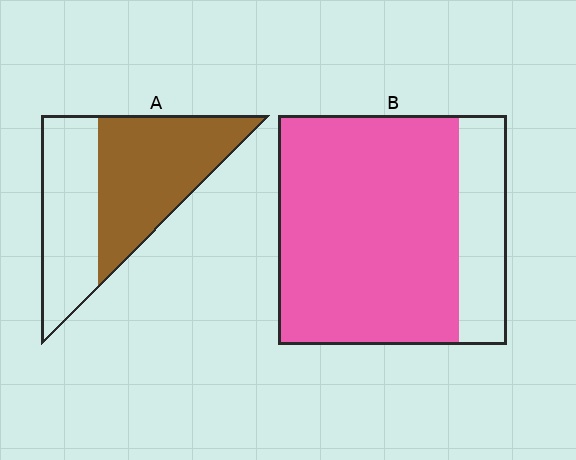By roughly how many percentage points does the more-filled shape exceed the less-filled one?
By roughly 25 percentage points (B over A).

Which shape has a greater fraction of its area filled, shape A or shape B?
Shape B.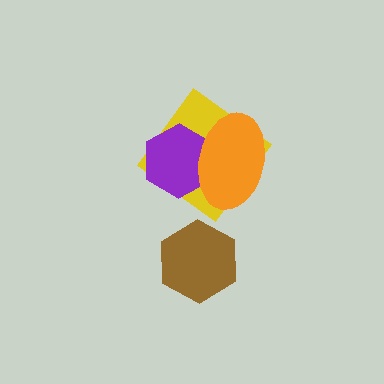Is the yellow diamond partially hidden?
Yes, it is partially covered by another shape.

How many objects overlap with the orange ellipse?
2 objects overlap with the orange ellipse.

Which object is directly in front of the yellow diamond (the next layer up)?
The purple hexagon is directly in front of the yellow diamond.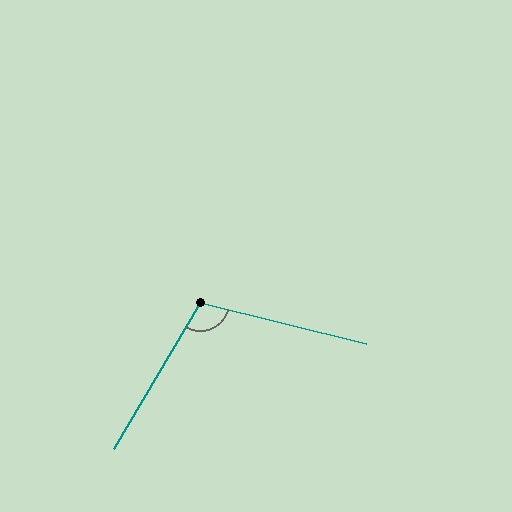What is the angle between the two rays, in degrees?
Approximately 107 degrees.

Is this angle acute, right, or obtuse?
It is obtuse.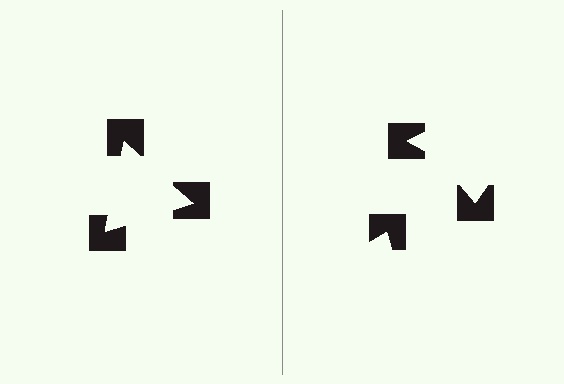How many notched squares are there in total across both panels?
6 — 3 on each side.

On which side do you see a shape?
An illusory triangle appears on the left side. On the right side the wedge cuts are rotated, so no coherent shape forms.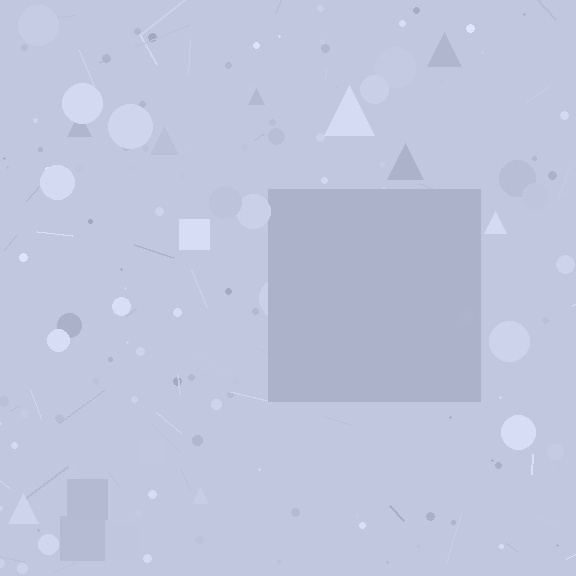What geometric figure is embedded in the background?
A square is embedded in the background.